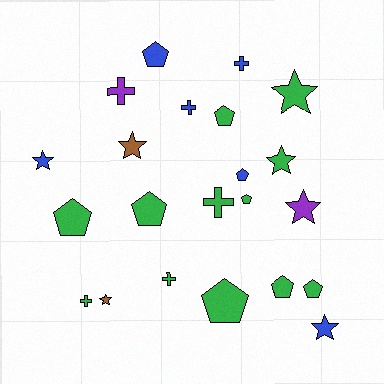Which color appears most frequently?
Green, with 12 objects.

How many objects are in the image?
There are 22 objects.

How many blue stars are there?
There are 2 blue stars.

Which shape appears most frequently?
Pentagon, with 9 objects.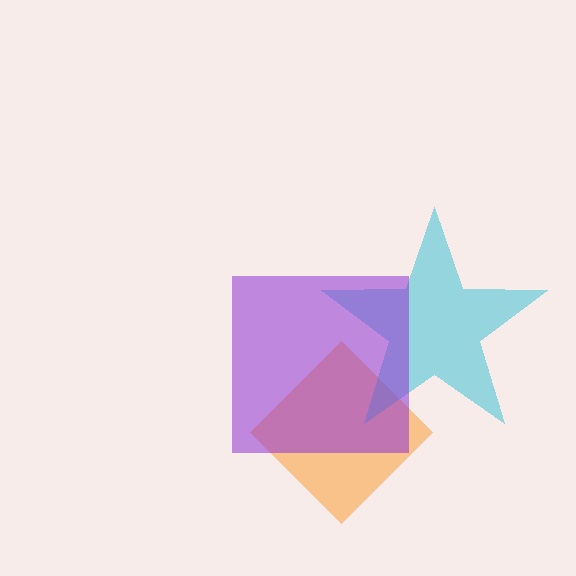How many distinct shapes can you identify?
There are 3 distinct shapes: an orange diamond, a cyan star, a purple square.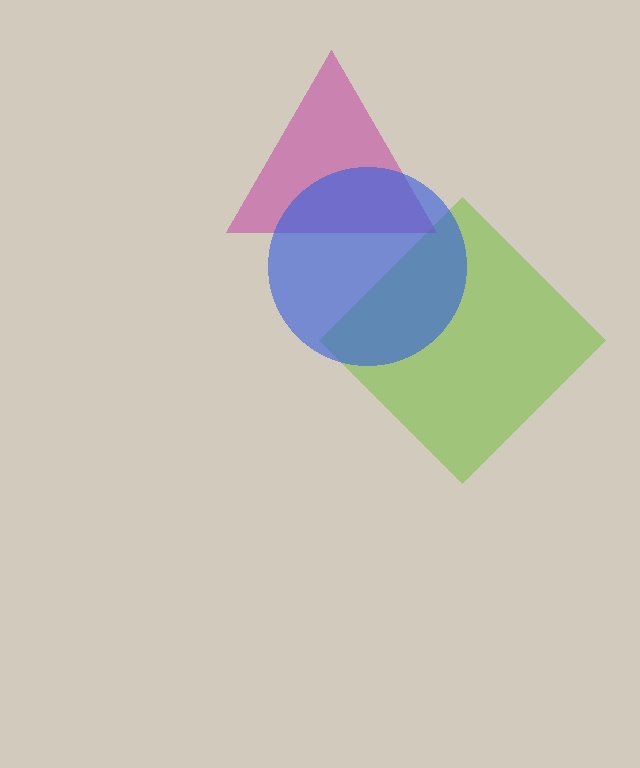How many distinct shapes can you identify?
There are 3 distinct shapes: a lime diamond, a magenta triangle, a blue circle.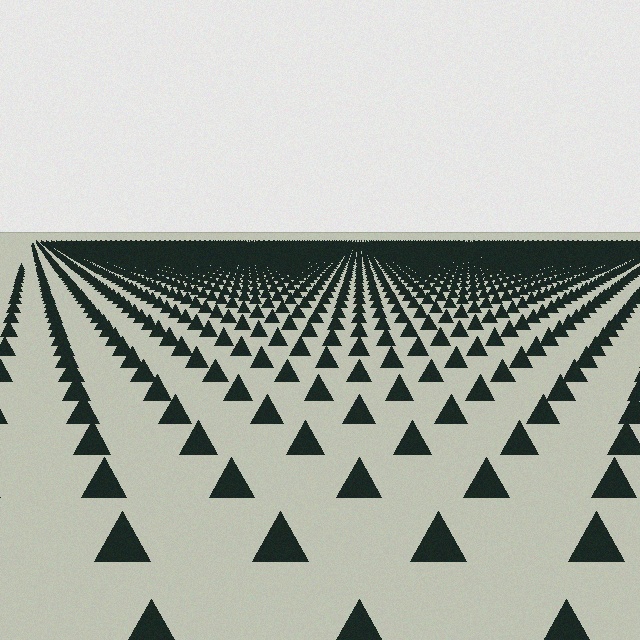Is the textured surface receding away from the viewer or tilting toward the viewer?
The surface is receding away from the viewer. Texture elements get smaller and denser toward the top.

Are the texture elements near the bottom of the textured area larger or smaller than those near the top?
Larger. Near the bottom, elements are closer to the viewer and appear at a bigger on-screen size.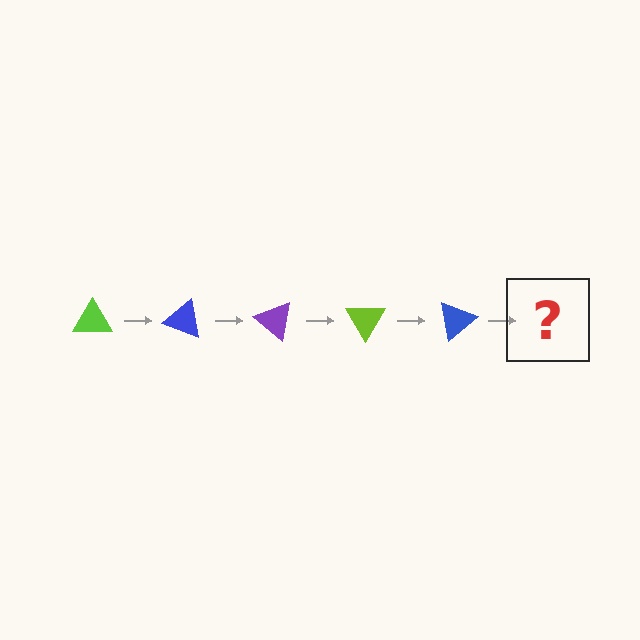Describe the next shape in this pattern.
It should be a purple triangle, rotated 100 degrees from the start.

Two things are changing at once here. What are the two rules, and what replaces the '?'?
The two rules are that it rotates 20 degrees each step and the color cycles through lime, blue, and purple. The '?' should be a purple triangle, rotated 100 degrees from the start.